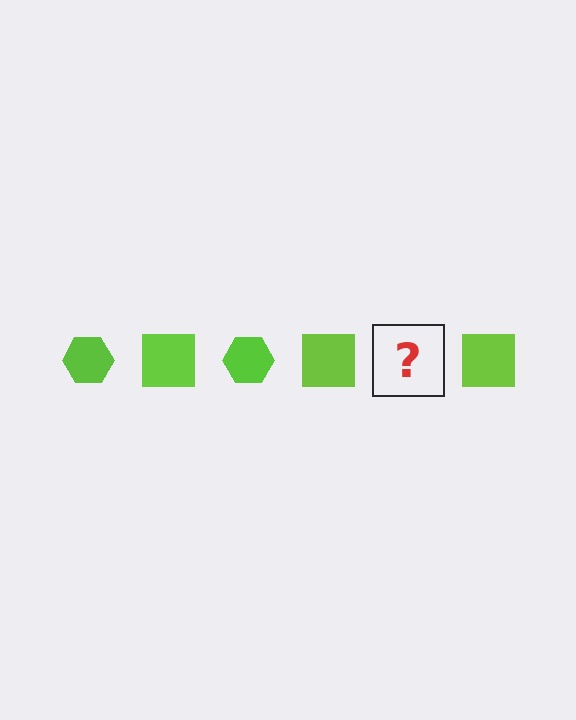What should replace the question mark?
The question mark should be replaced with a lime hexagon.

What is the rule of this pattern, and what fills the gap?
The rule is that the pattern cycles through hexagon, square shapes in lime. The gap should be filled with a lime hexagon.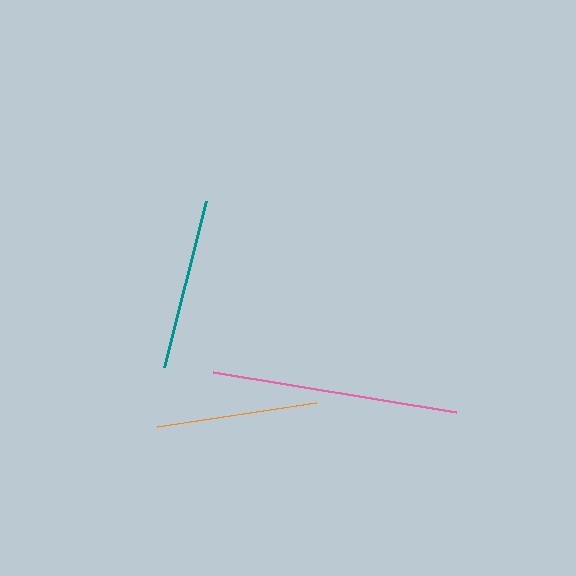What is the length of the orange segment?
The orange segment is approximately 161 pixels long.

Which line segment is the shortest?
The orange line is the shortest at approximately 161 pixels.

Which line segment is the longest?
The pink line is the longest at approximately 246 pixels.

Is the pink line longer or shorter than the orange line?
The pink line is longer than the orange line.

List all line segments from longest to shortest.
From longest to shortest: pink, teal, orange.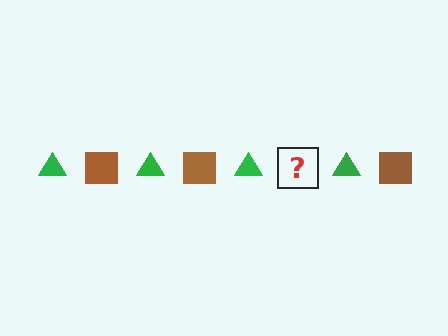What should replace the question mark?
The question mark should be replaced with a brown square.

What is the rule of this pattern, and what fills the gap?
The rule is that the pattern alternates between green triangle and brown square. The gap should be filled with a brown square.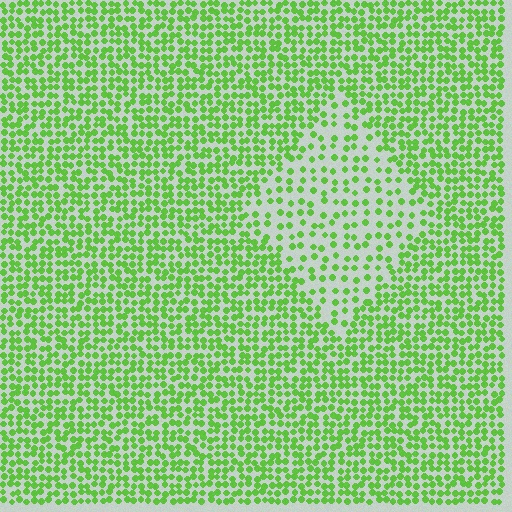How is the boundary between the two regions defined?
The boundary is defined by a change in element density (approximately 2.1x ratio). All elements are the same color, size, and shape.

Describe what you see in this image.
The image contains small lime elements arranged at two different densities. A diamond-shaped region is visible where the elements are less densely packed than the surrounding area.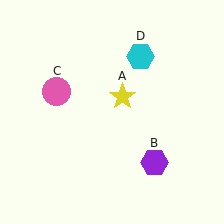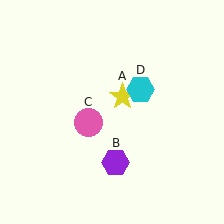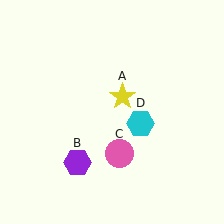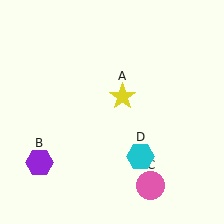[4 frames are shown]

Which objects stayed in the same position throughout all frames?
Yellow star (object A) remained stationary.